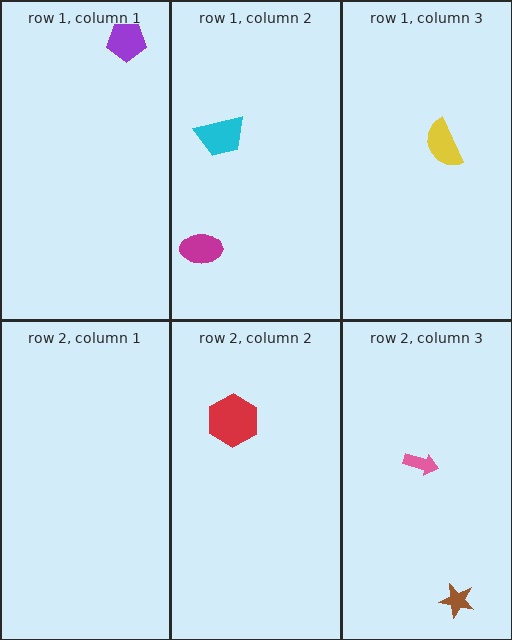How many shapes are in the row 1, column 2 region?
2.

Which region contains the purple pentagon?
The row 1, column 1 region.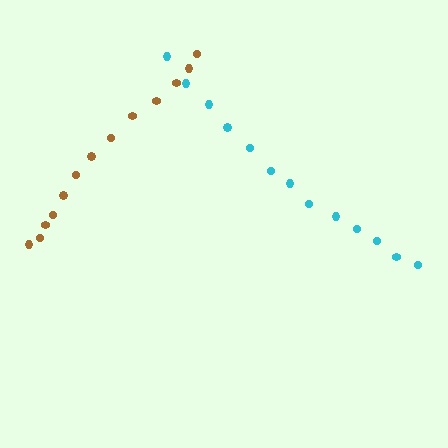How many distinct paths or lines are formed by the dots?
There are 2 distinct paths.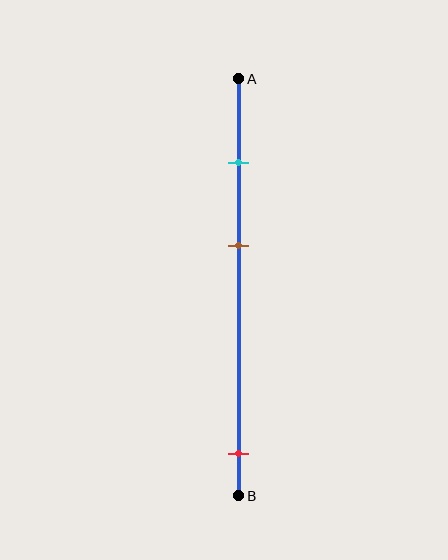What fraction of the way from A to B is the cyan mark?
The cyan mark is approximately 20% (0.2) of the way from A to B.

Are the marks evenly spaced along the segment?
No, the marks are not evenly spaced.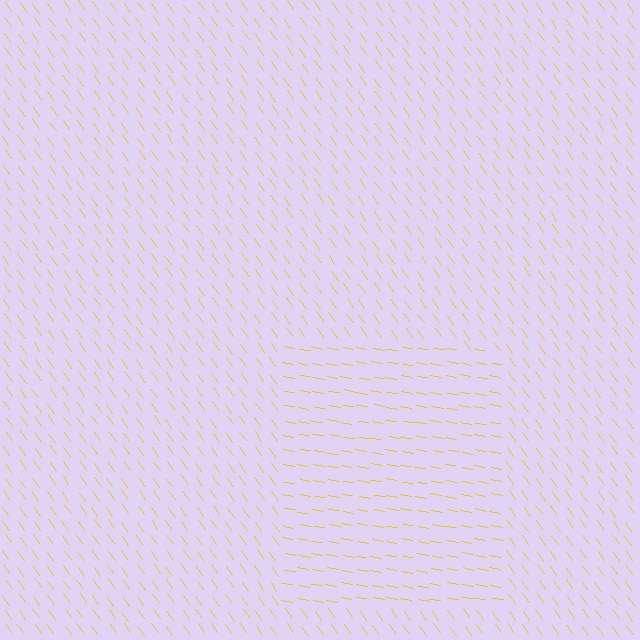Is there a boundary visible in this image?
Yes, there is a texture boundary formed by a change in line orientation.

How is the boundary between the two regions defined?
The boundary is defined purely by a change in line orientation (approximately 45 degrees difference). All lines are the same color and thickness.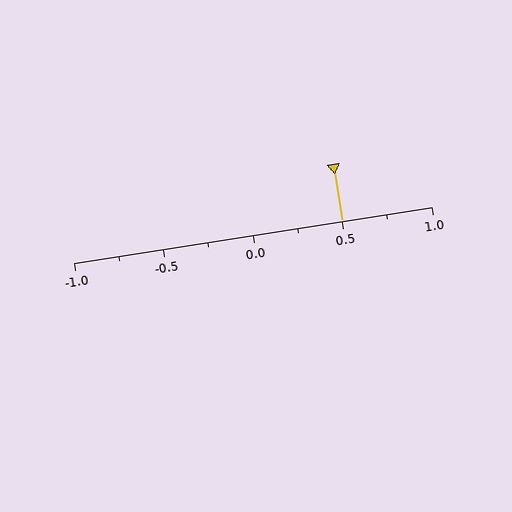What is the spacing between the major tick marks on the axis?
The major ticks are spaced 0.5 apart.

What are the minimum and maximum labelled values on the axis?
The axis runs from -1.0 to 1.0.